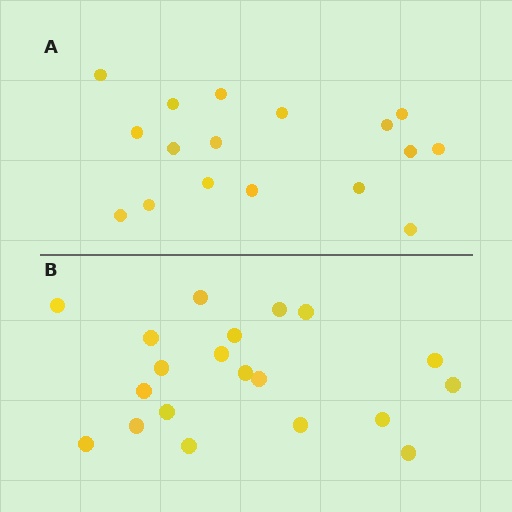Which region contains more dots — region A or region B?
Region B (the bottom region) has more dots.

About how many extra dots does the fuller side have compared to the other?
Region B has just a few more — roughly 2 or 3 more dots than region A.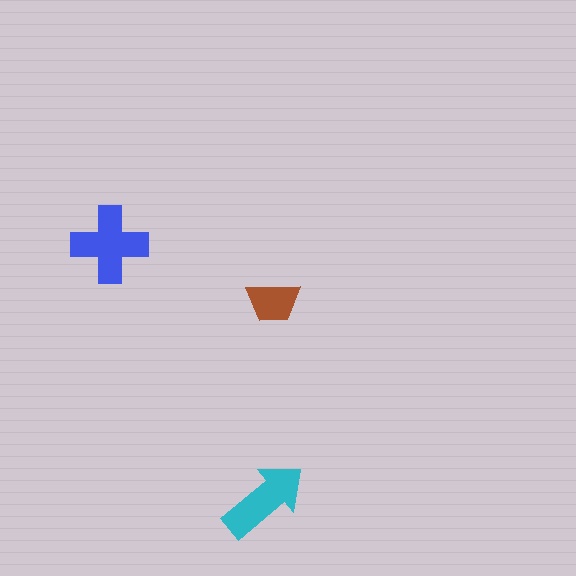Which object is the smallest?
The brown trapezoid.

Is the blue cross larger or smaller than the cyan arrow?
Larger.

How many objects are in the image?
There are 3 objects in the image.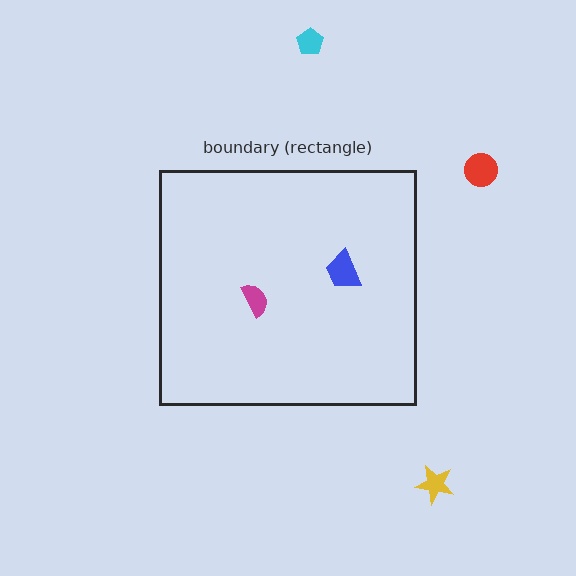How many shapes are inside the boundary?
2 inside, 3 outside.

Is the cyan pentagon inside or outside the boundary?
Outside.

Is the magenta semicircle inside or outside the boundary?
Inside.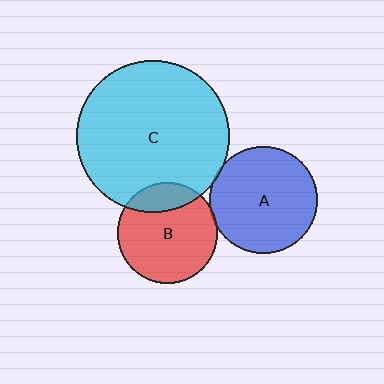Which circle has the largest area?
Circle C (cyan).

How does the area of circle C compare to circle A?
Approximately 2.0 times.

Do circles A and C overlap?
Yes.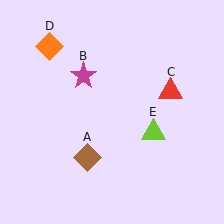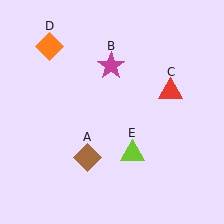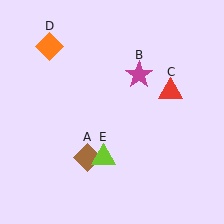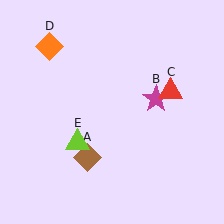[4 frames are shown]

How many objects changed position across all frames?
2 objects changed position: magenta star (object B), lime triangle (object E).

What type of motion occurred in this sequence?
The magenta star (object B), lime triangle (object E) rotated clockwise around the center of the scene.